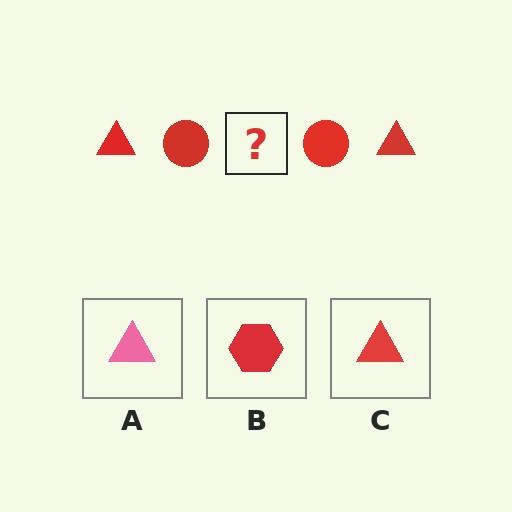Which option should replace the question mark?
Option C.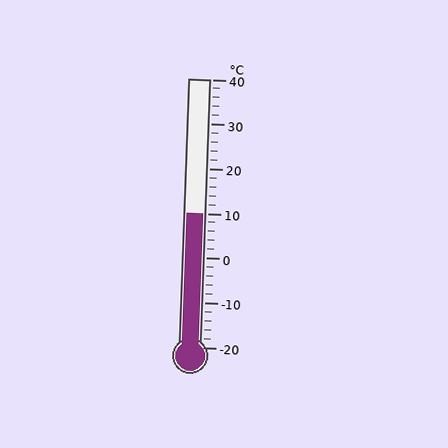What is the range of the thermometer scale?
The thermometer scale ranges from -20°C to 40°C.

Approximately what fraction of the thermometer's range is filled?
The thermometer is filled to approximately 50% of its range.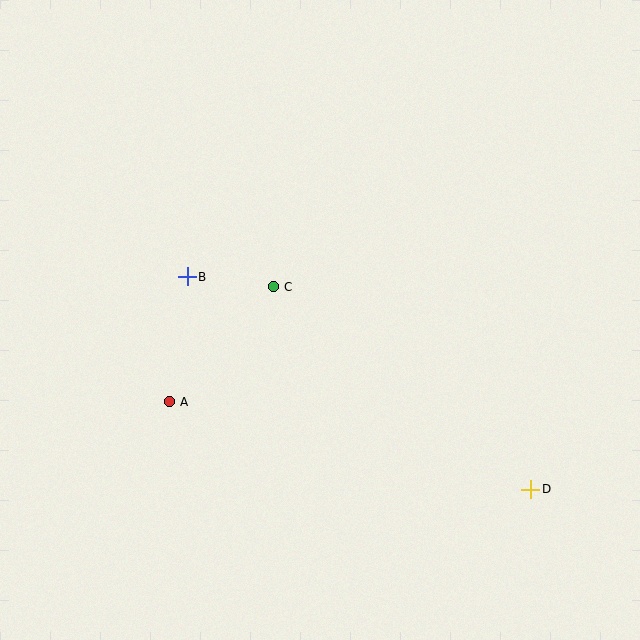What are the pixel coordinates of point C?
Point C is at (273, 287).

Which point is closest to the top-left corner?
Point B is closest to the top-left corner.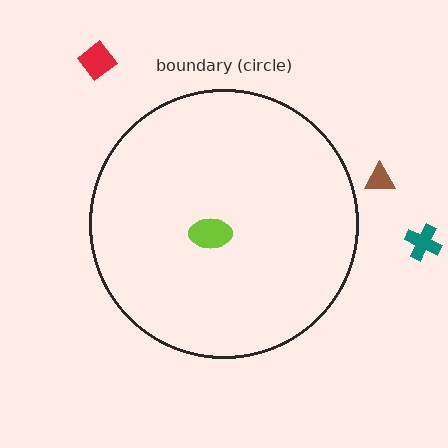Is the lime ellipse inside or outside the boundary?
Inside.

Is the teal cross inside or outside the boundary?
Outside.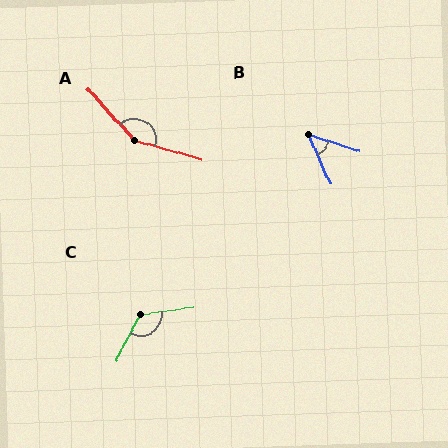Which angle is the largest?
A, at approximately 149 degrees.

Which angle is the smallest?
B, at approximately 48 degrees.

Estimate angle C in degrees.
Approximately 125 degrees.